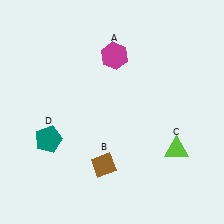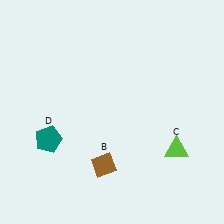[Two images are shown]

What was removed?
The magenta hexagon (A) was removed in Image 2.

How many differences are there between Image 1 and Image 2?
There is 1 difference between the two images.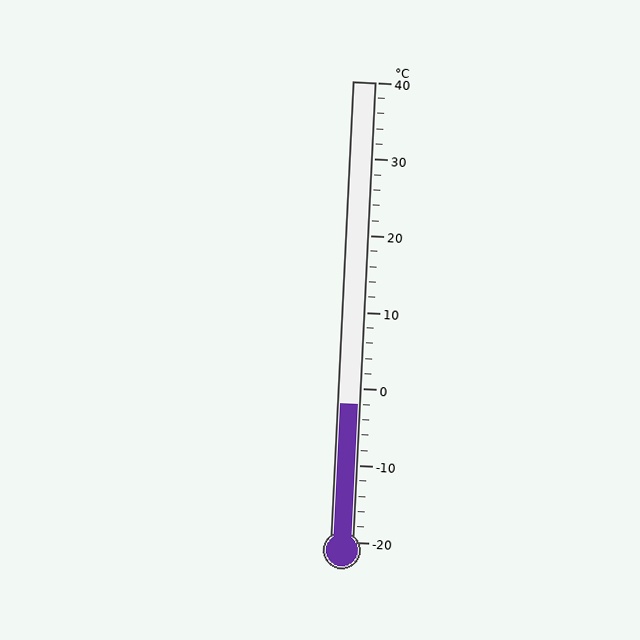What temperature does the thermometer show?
The thermometer shows approximately -2°C.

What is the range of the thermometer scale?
The thermometer scale ranges from -20°C to 40°C.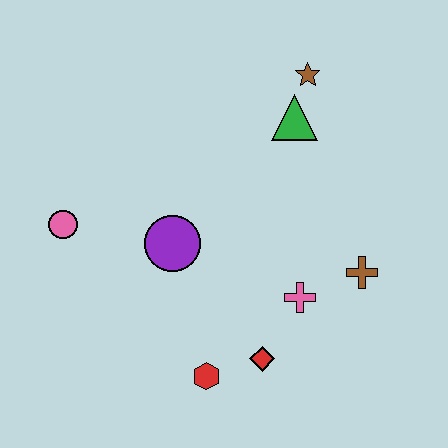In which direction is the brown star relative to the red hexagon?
The brown star is above the red hexagon.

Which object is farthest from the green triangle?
The red hexagon is farthest from the green triangle.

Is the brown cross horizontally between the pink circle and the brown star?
No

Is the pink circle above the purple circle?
Yes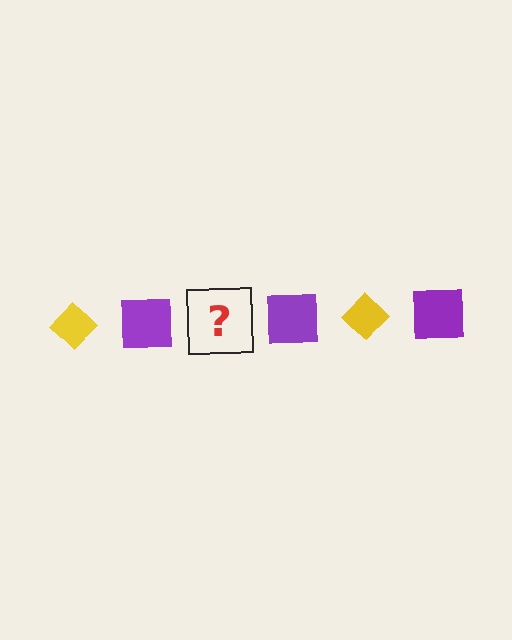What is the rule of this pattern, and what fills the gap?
The rule is that the pattern alternates between yellow diamond and purple square. The gap should be filled with a yellow diamond.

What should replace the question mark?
The question mark should be replaced with a yellow diamond.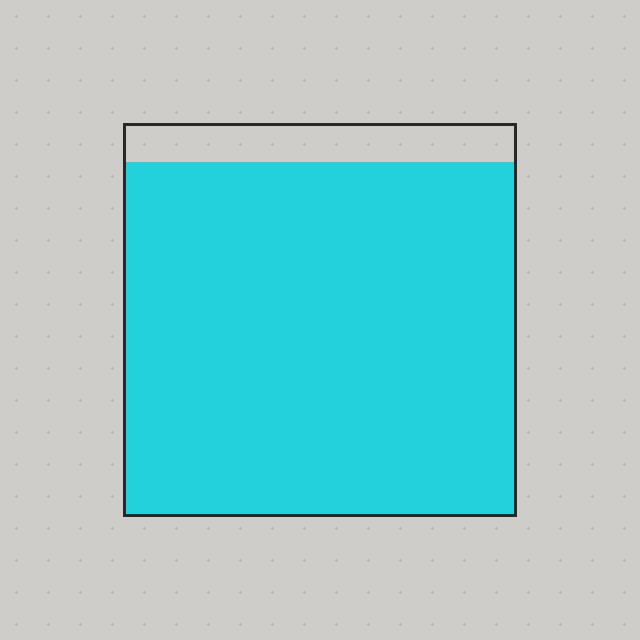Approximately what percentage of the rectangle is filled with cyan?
Approximately 90%.